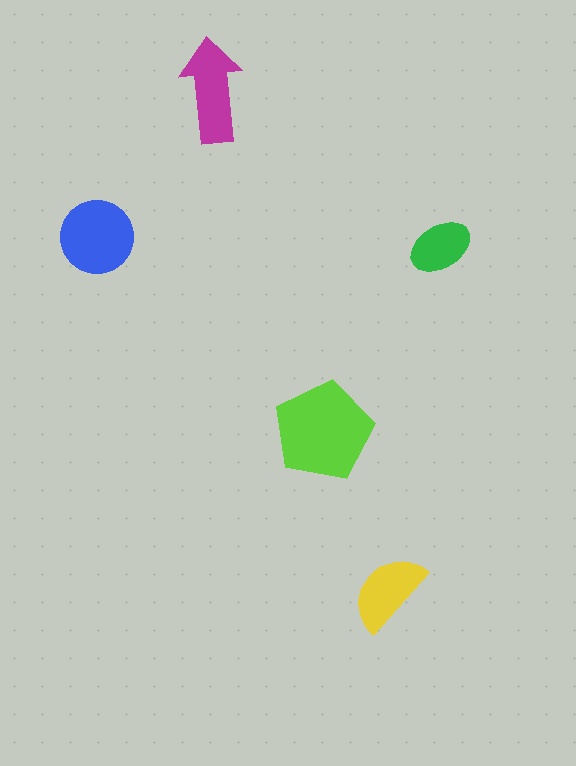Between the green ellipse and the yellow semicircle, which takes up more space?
The yellow semicircle.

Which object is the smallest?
The green ellipse.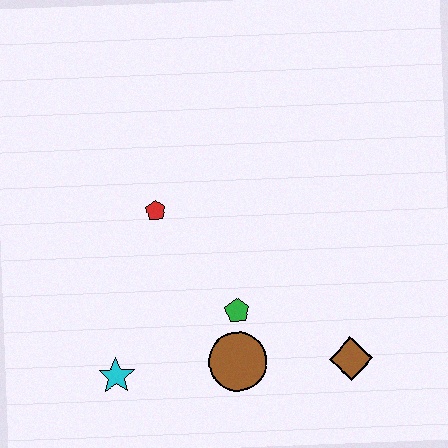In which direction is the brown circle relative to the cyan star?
The brown circle is to the right of the cyan star.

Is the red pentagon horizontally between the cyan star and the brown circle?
Yes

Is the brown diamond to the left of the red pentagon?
No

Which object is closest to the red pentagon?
The green pentagon is closest to the red pentagon.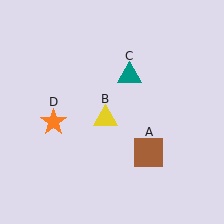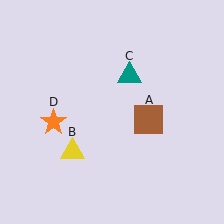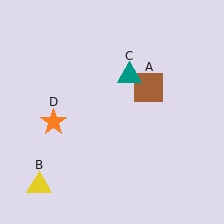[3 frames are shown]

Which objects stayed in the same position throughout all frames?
Teal triangle (object C) and orange star (object D) remained stationary.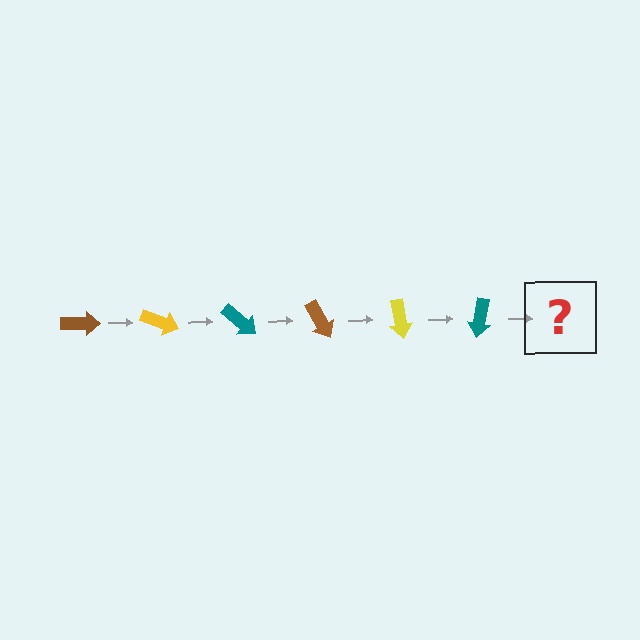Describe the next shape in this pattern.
It should be a brown arrow, rotated 120 degrees from the start.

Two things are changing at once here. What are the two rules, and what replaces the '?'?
The two rules are that it rotates 20 degrees each step and the color cycles through brown, yellow, and teal. The '?' should be a brown arrow, rotated 120 degrees from the start.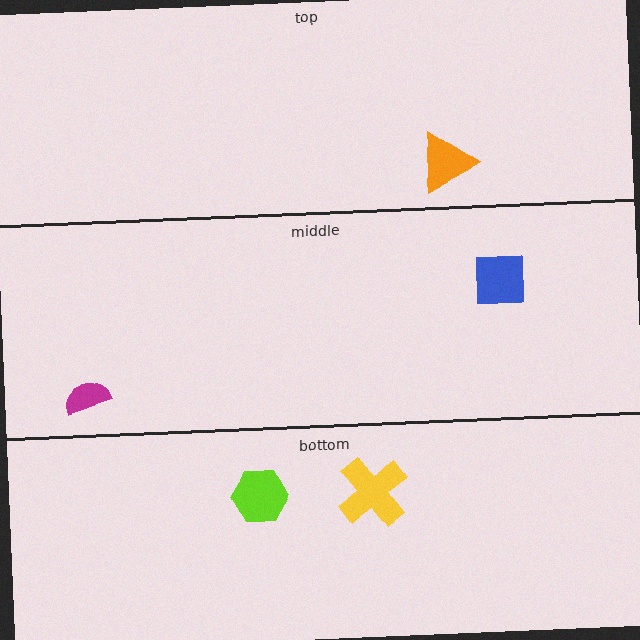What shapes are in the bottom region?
The yellow cross, the lime hexagon.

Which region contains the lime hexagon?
The bottom region.